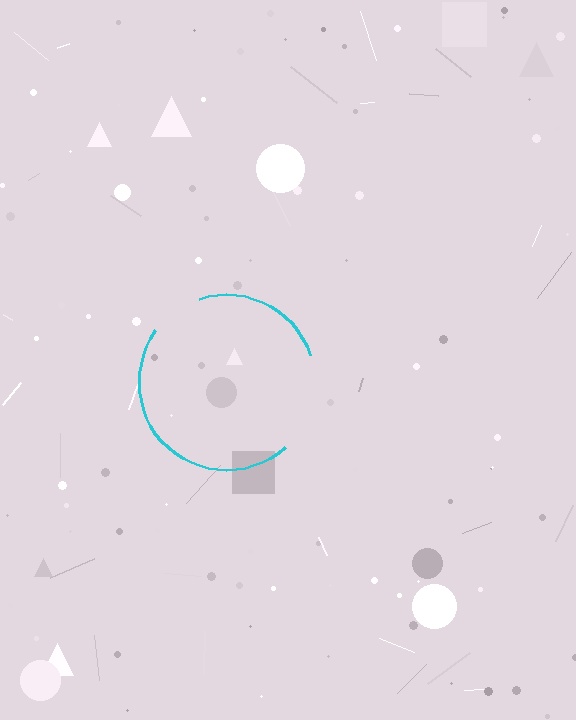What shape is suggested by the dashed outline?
The dashed outline suggests a circle.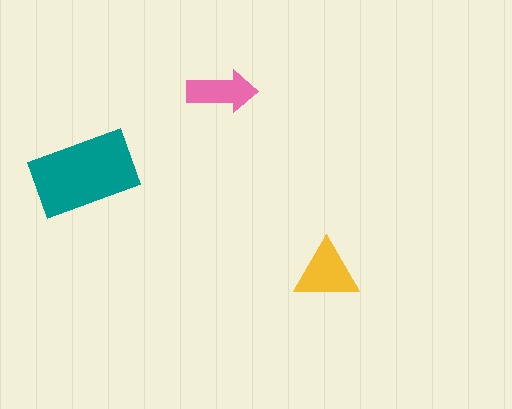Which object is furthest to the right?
The yellow triangle is rightmost.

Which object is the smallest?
The pink arrow.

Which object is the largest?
The teal rectangle.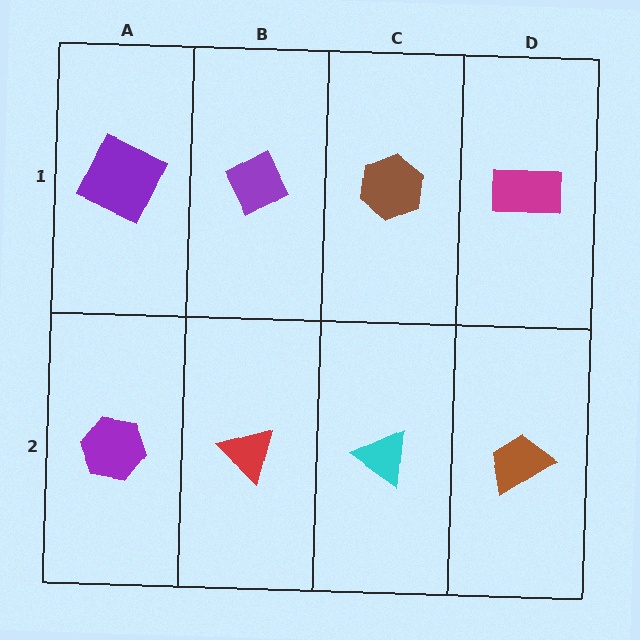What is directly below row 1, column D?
A brown trapezoid.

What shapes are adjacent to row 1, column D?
A brown trapezoid (row 2, column D), a brown hexagon (row 1, column C).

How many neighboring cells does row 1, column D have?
2.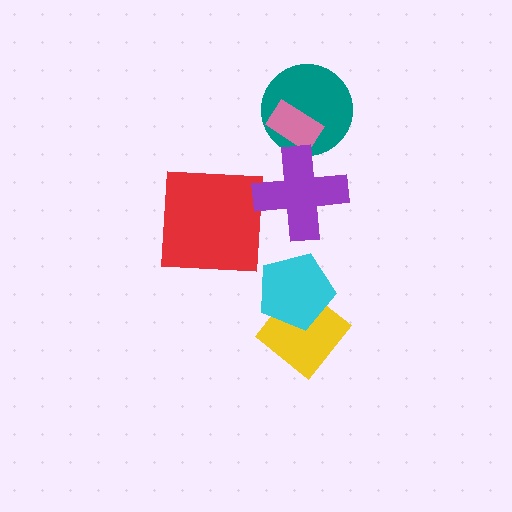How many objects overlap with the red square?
0 objects overlap with the red square.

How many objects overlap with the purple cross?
1 object overlaps with the purple cross.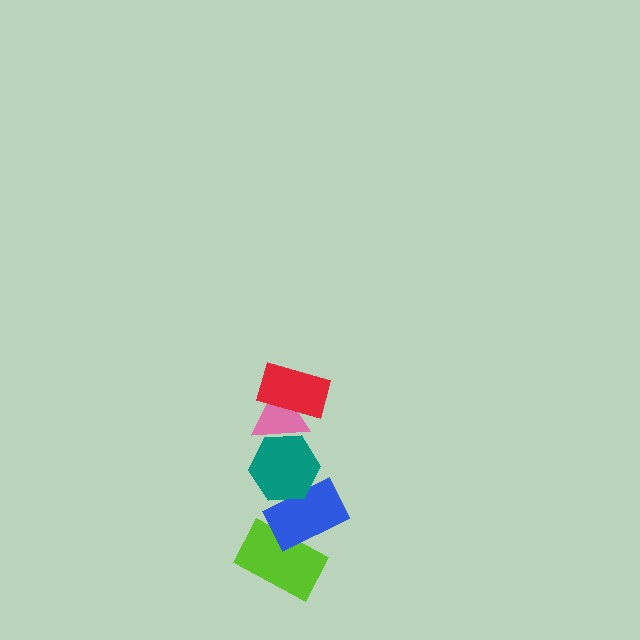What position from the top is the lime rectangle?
The lime rectangle is 5th from the top.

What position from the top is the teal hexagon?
The teal hexagon is 3rd from the top.